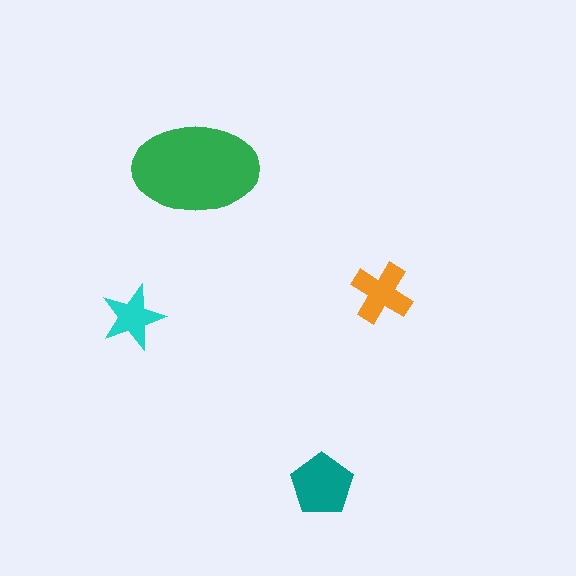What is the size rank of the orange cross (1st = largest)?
3rd.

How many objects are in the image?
There are 4 objects in the image.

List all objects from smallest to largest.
The cyan star, the orange cross, the teal pentagon, the green ellipse.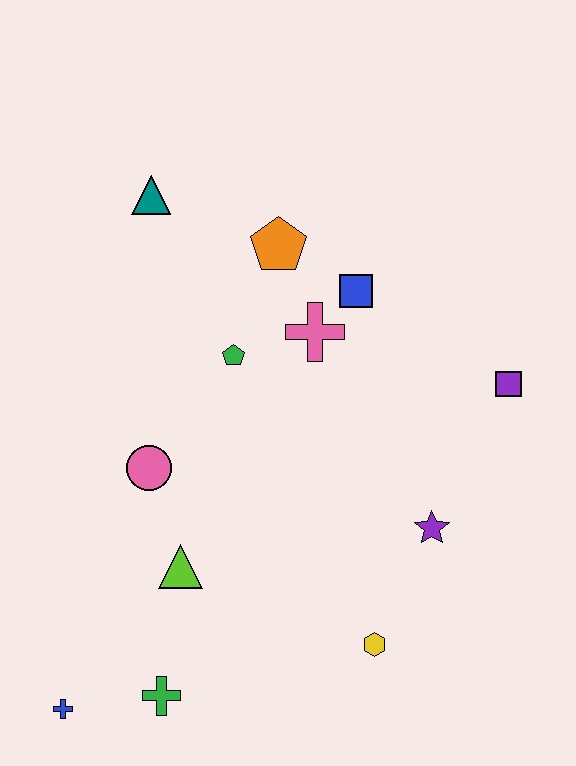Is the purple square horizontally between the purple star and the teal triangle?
No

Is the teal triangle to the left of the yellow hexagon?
Yes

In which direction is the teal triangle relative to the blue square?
The teal triangle is to the left of the blue square.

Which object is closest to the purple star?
The yellow hexagon is closest to the purple star.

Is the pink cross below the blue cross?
No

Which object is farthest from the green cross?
The teal triangle is farthest from the green cross.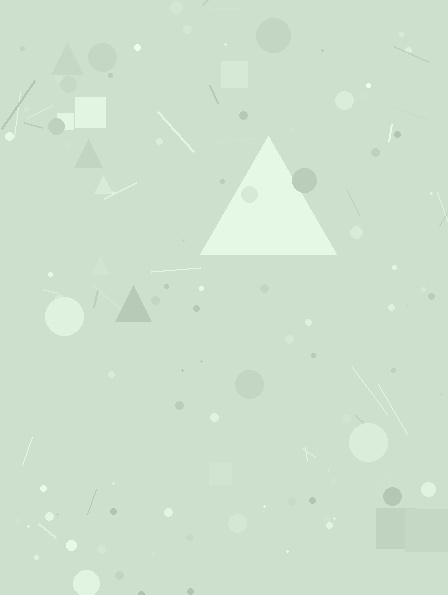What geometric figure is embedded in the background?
A triangle is embedded in the background.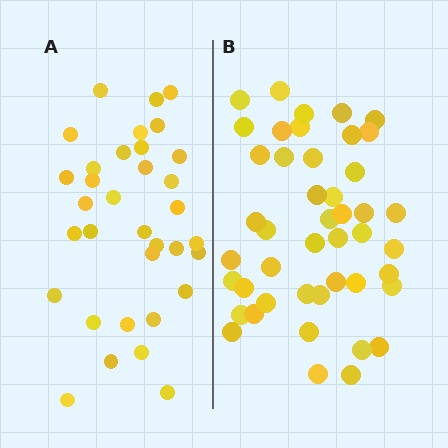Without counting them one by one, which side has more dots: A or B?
Region B (the right region) has more dots.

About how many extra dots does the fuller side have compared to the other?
Region B has roughly 12 or so more dots than region A.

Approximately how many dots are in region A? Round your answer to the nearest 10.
About 30 dots. (The exact count is 34, which rounds to 30.)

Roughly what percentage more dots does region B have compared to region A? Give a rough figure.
About 30% more.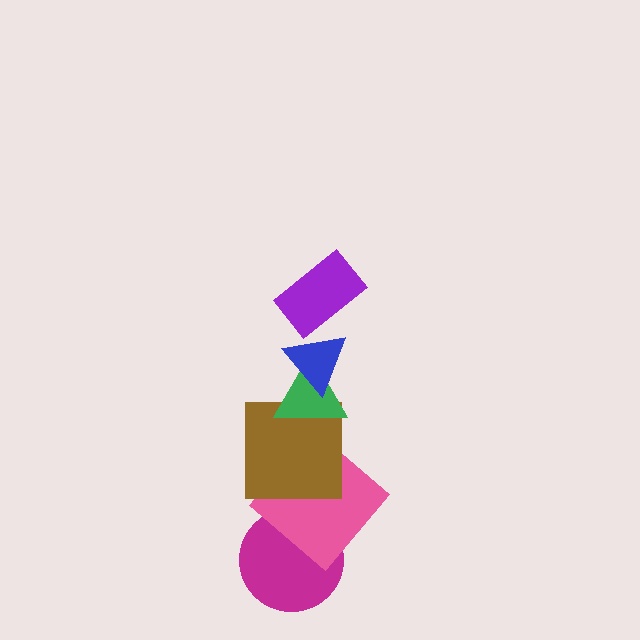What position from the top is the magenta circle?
The magenta circle is 6th from the top.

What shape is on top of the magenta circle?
The pink diamond is on top of the magenta circle.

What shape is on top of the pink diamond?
The brown square is on top of the pink diamond.